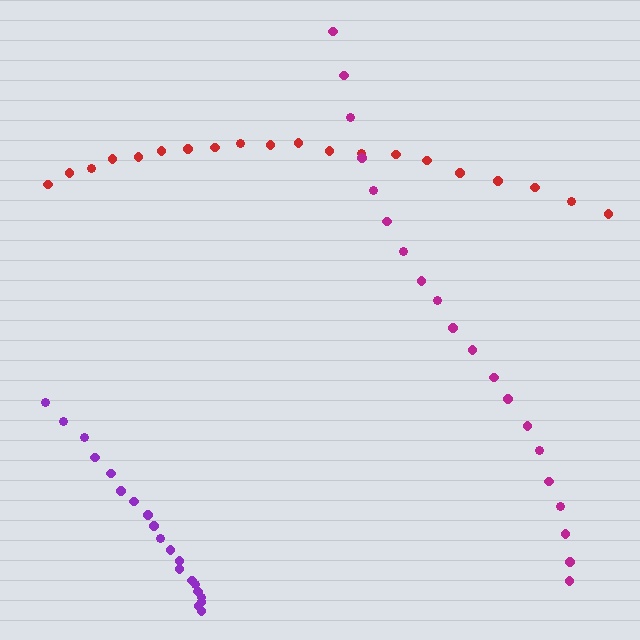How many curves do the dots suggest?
There are 3 distinct paths.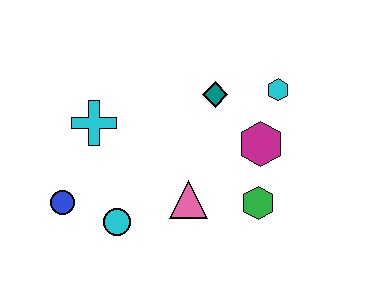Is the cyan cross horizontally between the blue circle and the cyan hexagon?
Yes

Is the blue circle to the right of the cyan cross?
No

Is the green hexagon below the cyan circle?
No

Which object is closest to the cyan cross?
The blue circle is closest to the cyan cross.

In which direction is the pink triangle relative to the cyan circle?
The pink triangle is to the right of the cyan circle.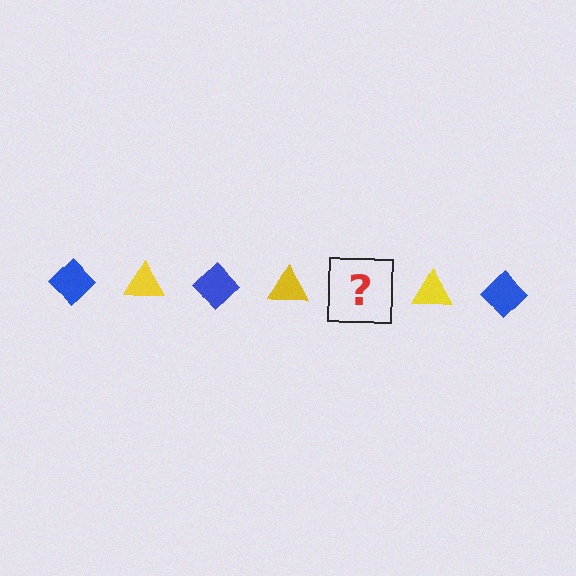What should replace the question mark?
The question mark should be replaced with a blue diamond.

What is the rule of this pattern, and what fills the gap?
The rule is that the pattern alternates between blue diamond and yellow triangle. The gap should be filled with a blue diamond.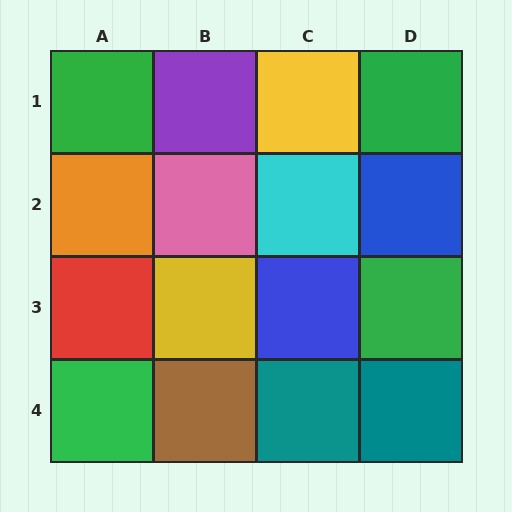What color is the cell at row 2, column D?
Blue.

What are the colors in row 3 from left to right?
Red, yellow, blue, green.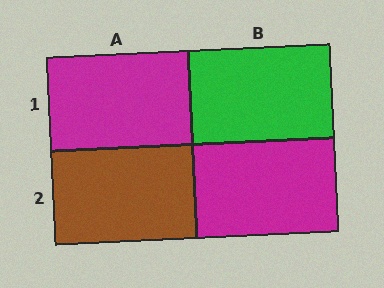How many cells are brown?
1 cell is brown.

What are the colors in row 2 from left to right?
Brown, magenta.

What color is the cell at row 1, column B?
Green.